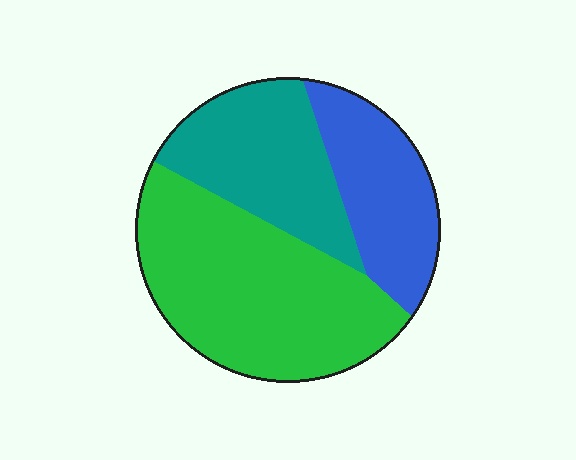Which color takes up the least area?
Blue, at roughly 25%.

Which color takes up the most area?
Green, at roughly 50%.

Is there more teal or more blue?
Teal.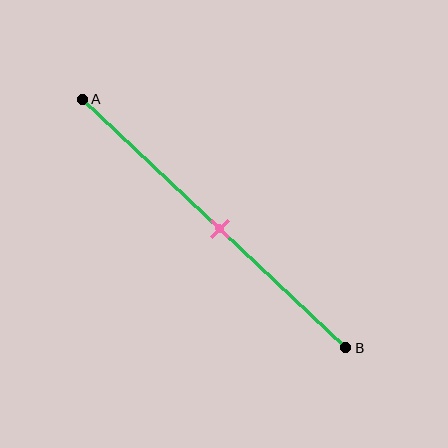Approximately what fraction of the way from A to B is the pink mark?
The pink mark is approximately 50% of the way from A to B.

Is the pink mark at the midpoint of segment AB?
Yes, the mark is approximately at the midpoint.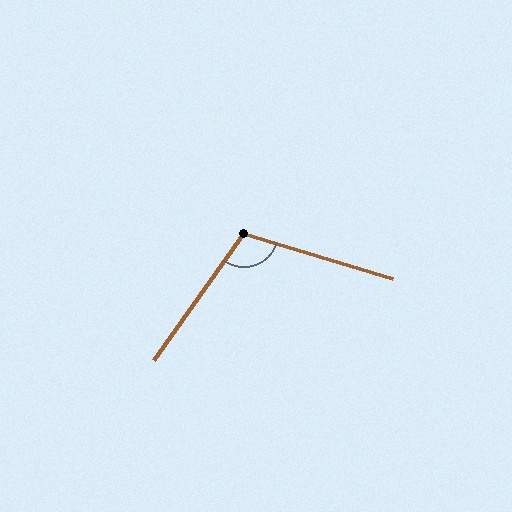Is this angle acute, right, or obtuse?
It is obtuse.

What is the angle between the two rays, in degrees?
Approximately 109 degrees.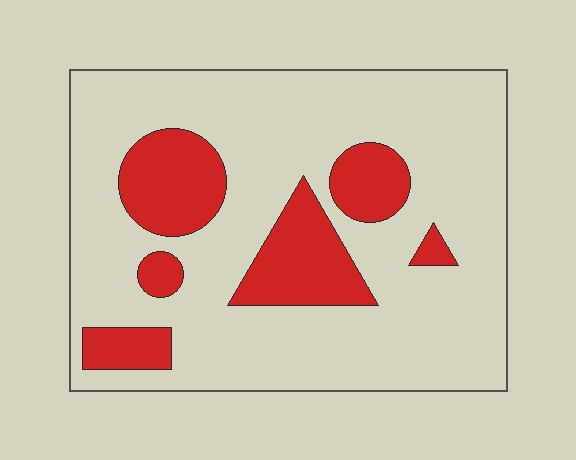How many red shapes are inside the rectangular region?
6.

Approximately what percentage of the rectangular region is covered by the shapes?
Approximately 20%.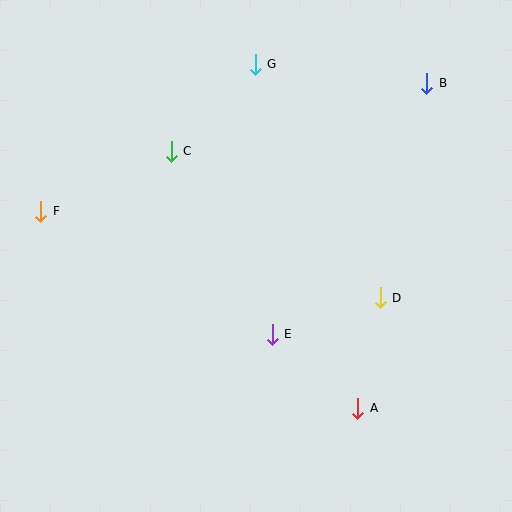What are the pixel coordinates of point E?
Point E is at (272, 334).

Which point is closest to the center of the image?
Point E at (272, 334) is closest to the center.